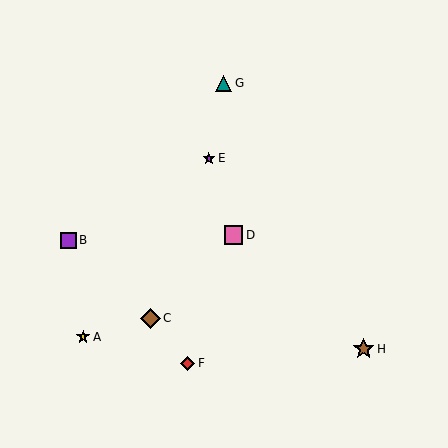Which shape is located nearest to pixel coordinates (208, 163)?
The purple star (labeled E) at (209, 158) is nearest to that location.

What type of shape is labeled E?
Shape E is a purple star.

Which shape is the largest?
The brown star (labeled H) is the largest.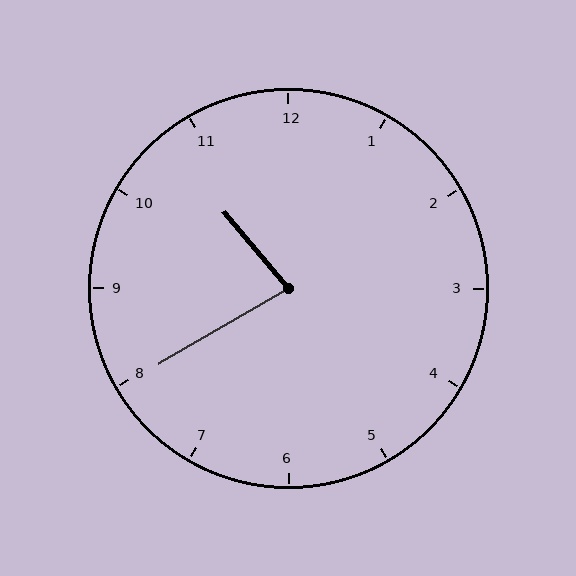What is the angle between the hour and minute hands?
Approximately 80 degrees.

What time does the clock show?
10:40.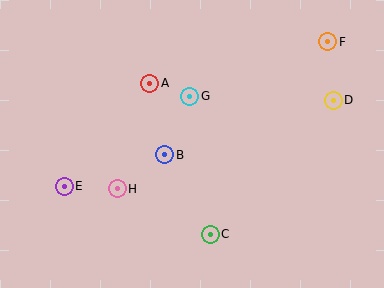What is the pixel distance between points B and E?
The distance between B and E is 106 pixels.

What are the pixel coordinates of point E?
Point E is at (64, 186).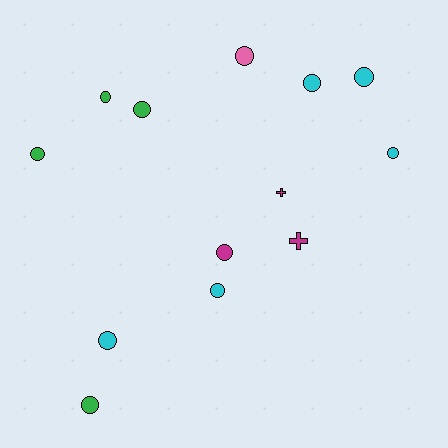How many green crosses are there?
There are no green crosses.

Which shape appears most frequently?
Circle, with 11 objects.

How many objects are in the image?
There are 13 objects.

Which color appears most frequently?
Cyan, with 5 objects.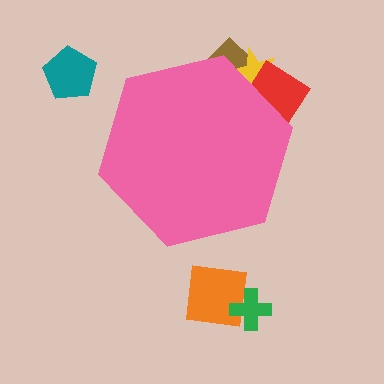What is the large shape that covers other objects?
A pink hexagon.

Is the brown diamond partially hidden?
Yes, the brown diamond is partially hidden behind the pink hexagon.